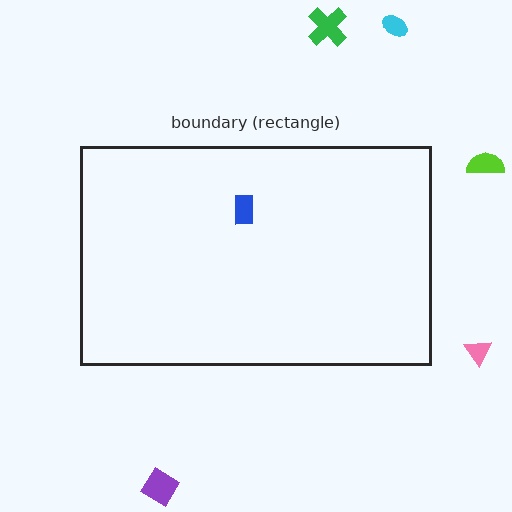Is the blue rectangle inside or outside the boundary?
Inside.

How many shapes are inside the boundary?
1 inside, 5 outside.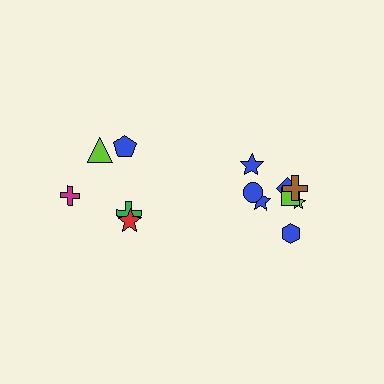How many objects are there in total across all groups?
There are 13 objects.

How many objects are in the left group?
There are 5 objects.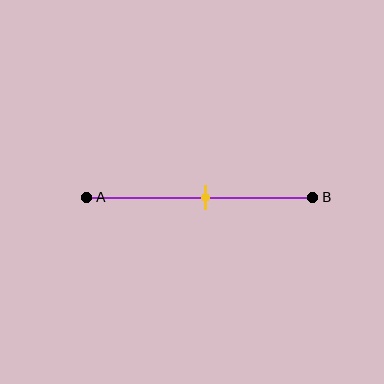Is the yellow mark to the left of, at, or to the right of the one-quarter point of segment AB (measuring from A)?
The yellow mark is to the right of the one-quarter point of segment AB.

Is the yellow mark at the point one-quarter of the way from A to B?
No, the mark is at about 55% from A, not at the 25% one-quarter point.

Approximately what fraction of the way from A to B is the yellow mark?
The yellow mark is approximately 55% of the way from A to B.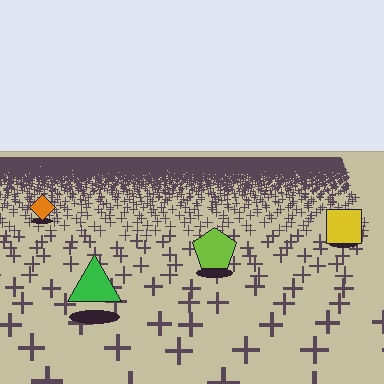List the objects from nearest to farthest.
From nearest to farthest: the green triangle, the lime pentagon, the yellow square, the orange diamond.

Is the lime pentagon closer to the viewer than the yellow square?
Yes. The lime pentagon is closer — you can tell from the texture gradient: the ground texture is coarser near it.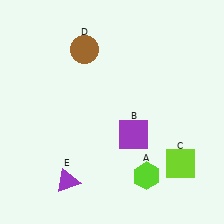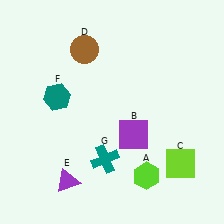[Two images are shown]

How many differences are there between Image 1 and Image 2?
There are 2 differences between the two images.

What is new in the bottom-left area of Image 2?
A teal cross (G) was added in the bottom-left area of Image 2.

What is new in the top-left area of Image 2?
A teal hexagon (F) was added in the top-left area of Image 2.